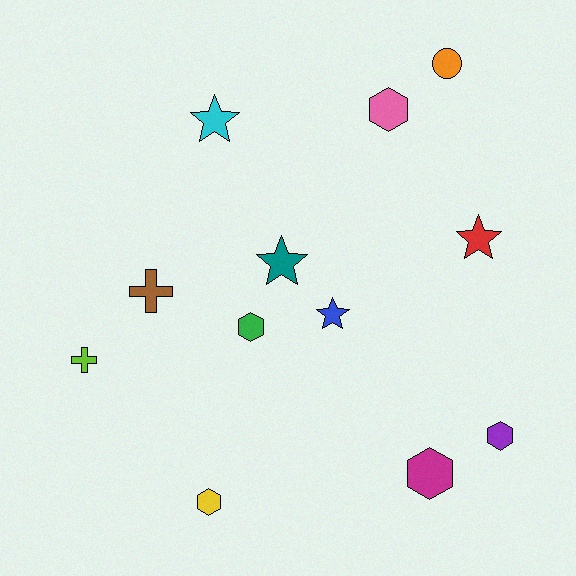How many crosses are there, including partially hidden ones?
There are 2 crosses.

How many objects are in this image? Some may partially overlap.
There are 12 objects.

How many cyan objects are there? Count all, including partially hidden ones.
There is 1 cyan object.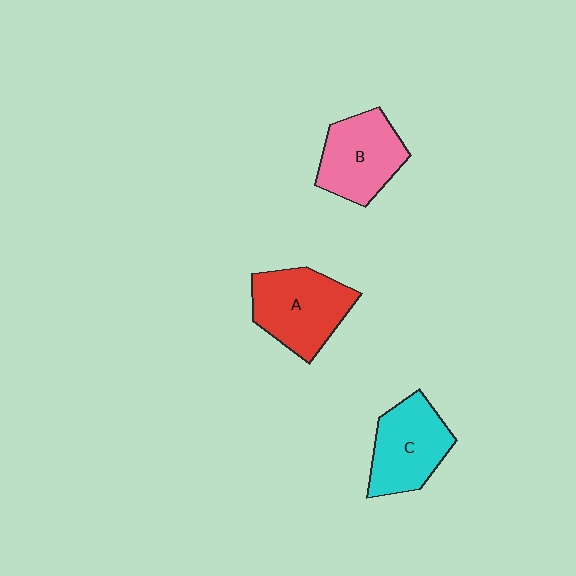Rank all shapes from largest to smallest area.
From largest to smallest: A (red), C (cyan), B (pink).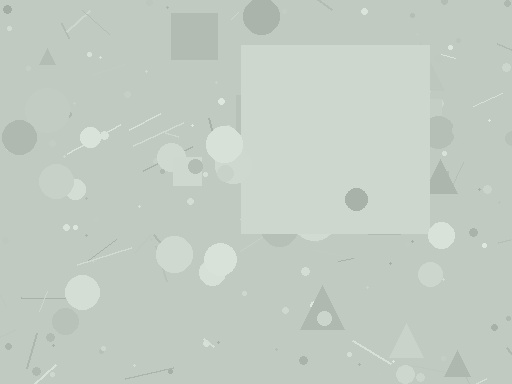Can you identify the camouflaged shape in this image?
The camouflaged shape is a square.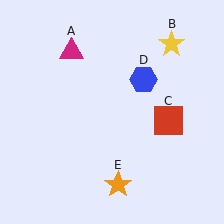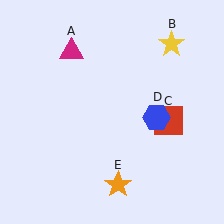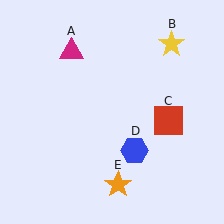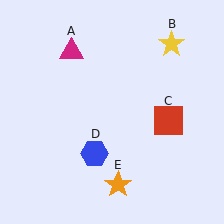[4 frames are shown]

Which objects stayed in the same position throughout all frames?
Magenta triangle (object A) and yellow star (object B) and red square (object C) and orange star (object E) remained stationary.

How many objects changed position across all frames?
1 object changed position: blue hexagon (object D).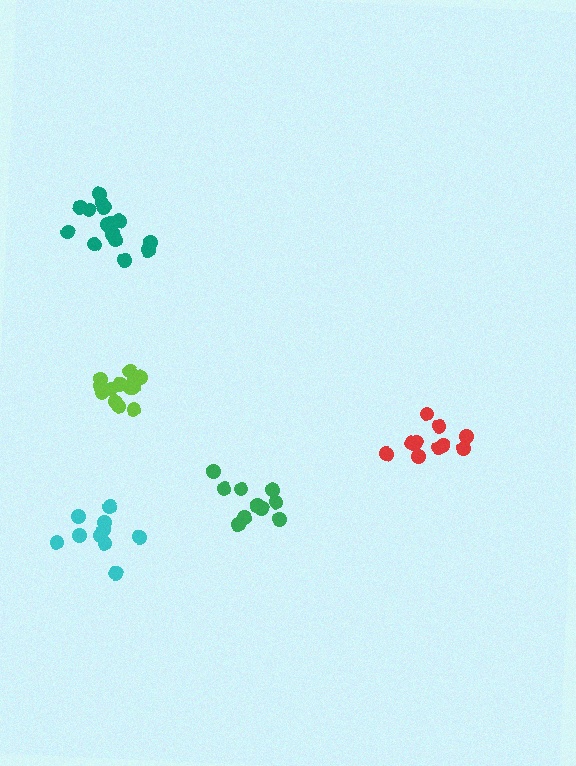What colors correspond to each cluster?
The clusters are colored: red, green, cyan, lime, teal.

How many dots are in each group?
Group 1: 10 dots, Group 2: 10 dots, Group 3: 10 dots, Group 4: 14 dots, Group 5: 15 dots (59 total).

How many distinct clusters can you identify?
There are 5 distinct clusters.